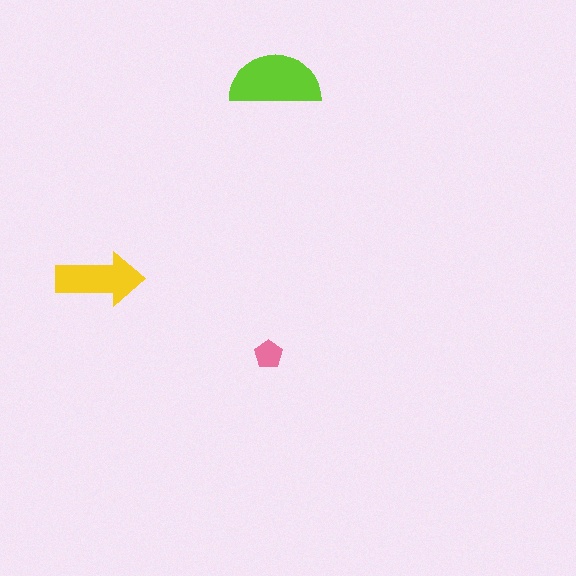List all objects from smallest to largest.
The pink pentagon, the yellow arrow, the lime semicircle.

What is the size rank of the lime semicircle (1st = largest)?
1st.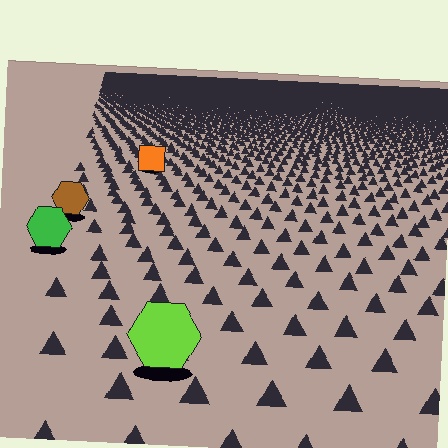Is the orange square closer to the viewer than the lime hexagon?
No. The lime hexagon is closer — you can tell from the texture gradient: the ground texture is coarser near it.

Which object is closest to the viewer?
The lime hexagon is closest. The texture marks near it are larger and more spread out.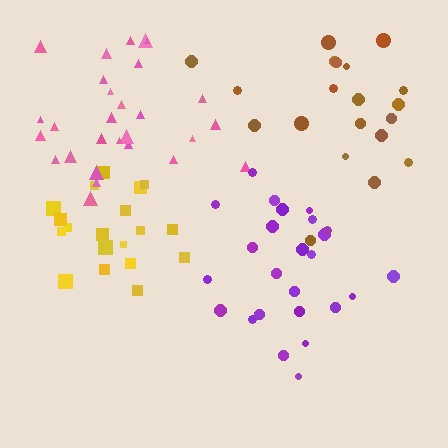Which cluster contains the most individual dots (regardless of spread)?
Pink (28).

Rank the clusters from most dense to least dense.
purple, yellow, pink, brown.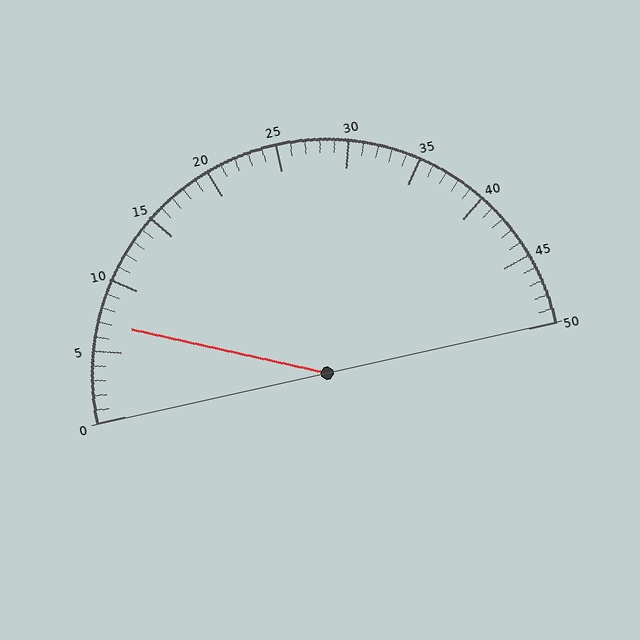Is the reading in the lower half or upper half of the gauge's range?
The reading is in the lower half of the range (0 to 50).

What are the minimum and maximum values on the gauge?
The gauge ranges from 0 to 50.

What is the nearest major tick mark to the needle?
The nearest major tick mark is 5.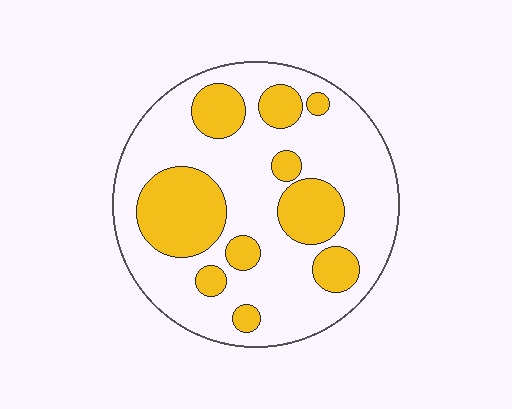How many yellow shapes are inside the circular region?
10.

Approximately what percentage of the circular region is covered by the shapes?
Approximately 30%.